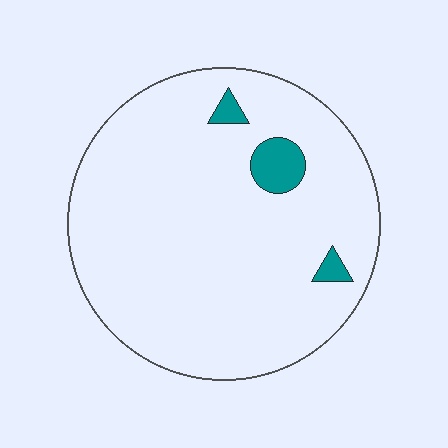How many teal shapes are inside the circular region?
3.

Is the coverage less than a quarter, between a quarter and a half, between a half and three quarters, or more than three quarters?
Less than a quarter.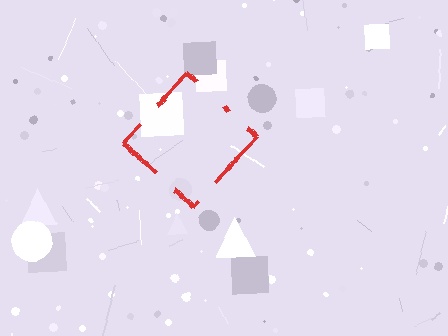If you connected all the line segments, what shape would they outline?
They would outline a diamond.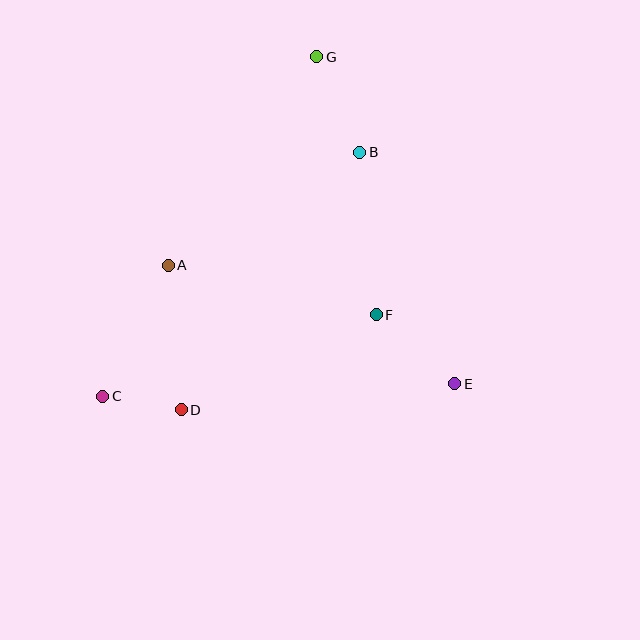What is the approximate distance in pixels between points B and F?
The distance between B and F is approximately 163 pixels.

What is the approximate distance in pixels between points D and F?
The distance between D and F is approximately 217 pixels.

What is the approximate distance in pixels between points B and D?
The distance between B and D is approximately 313 pixels.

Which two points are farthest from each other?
Points C and G are farthest from each other.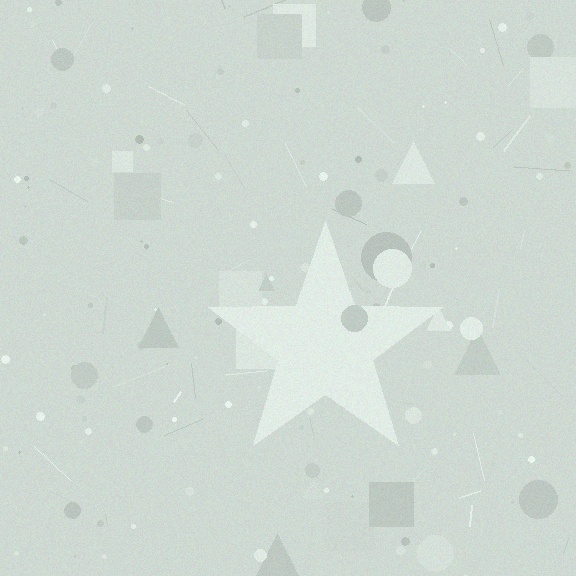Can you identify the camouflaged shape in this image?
The camouflaged shape is a star.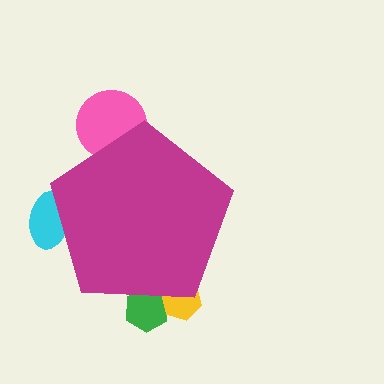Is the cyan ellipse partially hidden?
Yes, the cyan ellipse is partially hidden behind the magenta pentagon.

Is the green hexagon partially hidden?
Yes, the green hexagon is partially hidden behind the magenta pentagon.